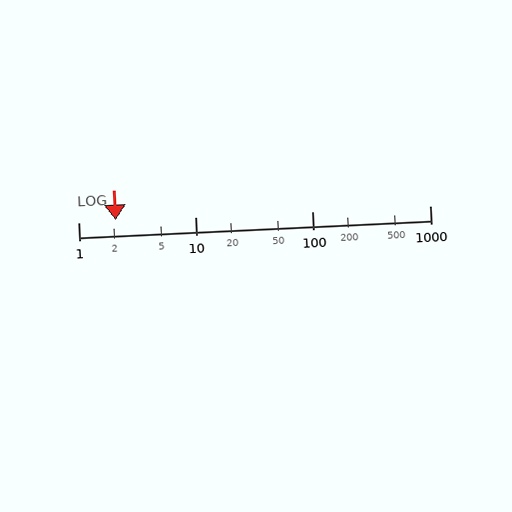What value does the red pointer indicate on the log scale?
The pointer indicates approximately 2.1.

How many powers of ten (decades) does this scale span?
The scale spans 3 decades, from 1 to 1000.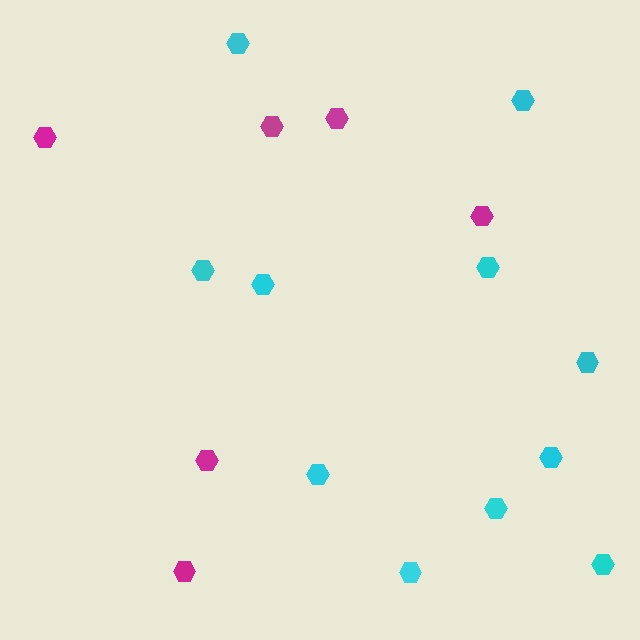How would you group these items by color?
There are 2 groups: one group of cyan hexagons (11) and one group of magenta hexagons (6).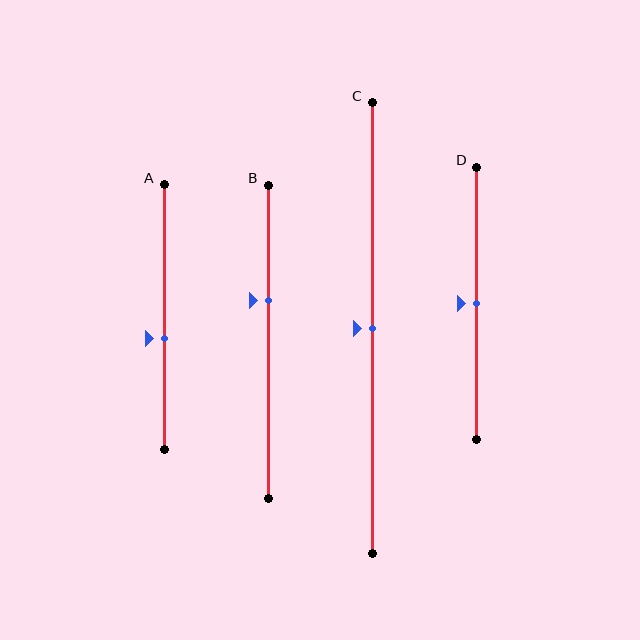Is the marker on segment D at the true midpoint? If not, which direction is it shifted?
Yes, the marker on segment D is at the true midpoint.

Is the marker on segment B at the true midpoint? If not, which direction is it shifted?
No, the marker on segment B is shifted upward by about 13% of the segment length.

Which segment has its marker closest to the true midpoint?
Segment C has its marker closest to the true midpoint.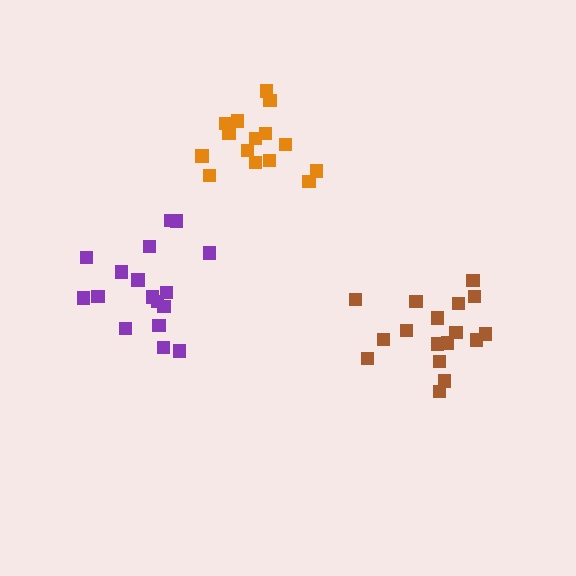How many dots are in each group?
Group 1: 17 dots, Group 2: 17 dots, Group 3: 15 dots (49 total).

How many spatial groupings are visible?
There are 3 spatial groupings.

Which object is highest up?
The orange cluster is topmost.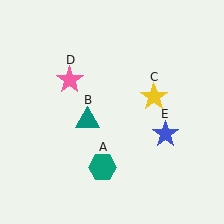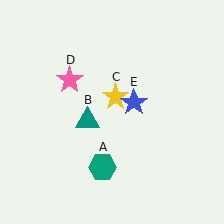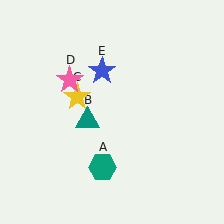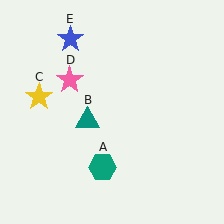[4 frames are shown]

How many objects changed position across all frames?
2 objects changed position: yellow star (object C), blue star (object E).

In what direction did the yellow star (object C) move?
The yellow star (object C) moved left.